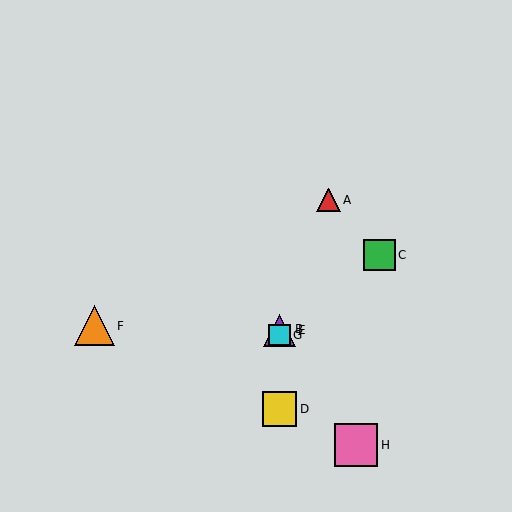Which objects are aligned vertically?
Objects B, D, E, G are aligned vertically.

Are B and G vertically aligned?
Yes, both are at x≈279.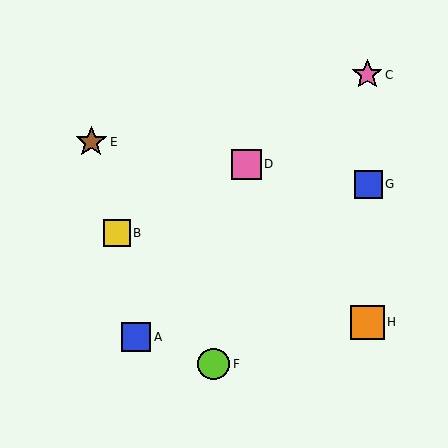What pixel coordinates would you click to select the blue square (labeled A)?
Click at (136, 337) to select the blue square A.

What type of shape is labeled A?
Shape A is a blue square.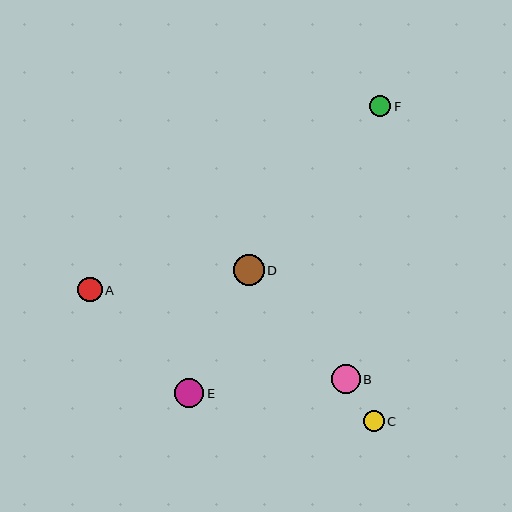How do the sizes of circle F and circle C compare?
Circle F and circle C are approximately the same size.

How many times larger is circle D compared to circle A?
Circle D is approximately 1.2 times the size of circle A.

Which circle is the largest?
Circle D is the largest with a size of approximately 31 pixels.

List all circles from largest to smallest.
From largest to smallest: D, E, B, A, F, C.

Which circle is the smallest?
Circle C is the smallest with a size of approximately 20 pixels.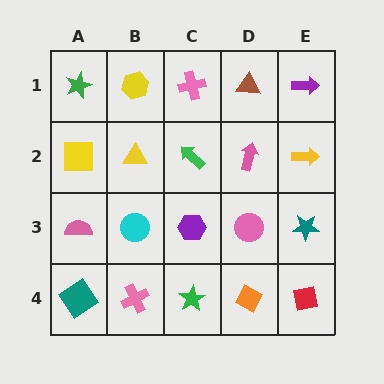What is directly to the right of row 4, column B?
A green star.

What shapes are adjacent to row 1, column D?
A pink arrow (row 2, column D), a pink cross (row 1, column C), a purple arrow (row 1, column E).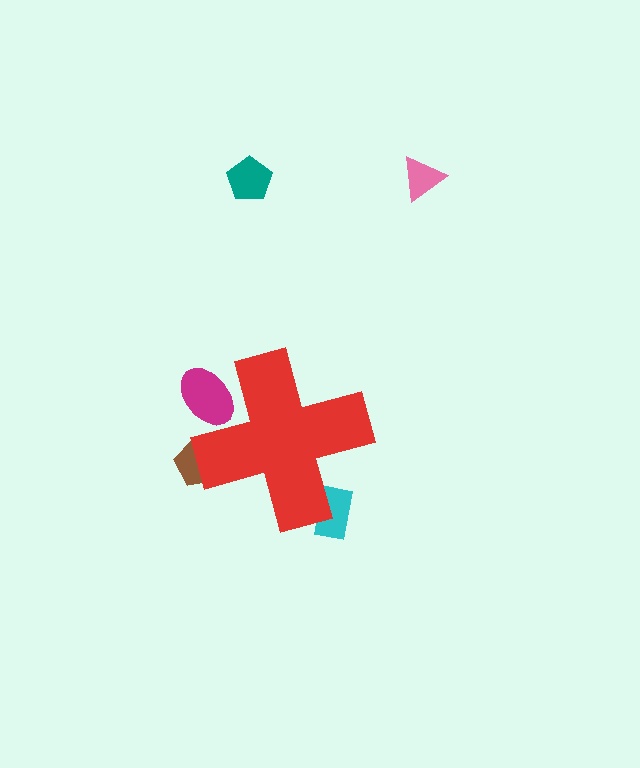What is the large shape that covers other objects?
A red cross.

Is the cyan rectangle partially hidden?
Yes, the cyan rectangle is partially hidden behind the red cross.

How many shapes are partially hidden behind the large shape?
3 shapes are partially hidden.